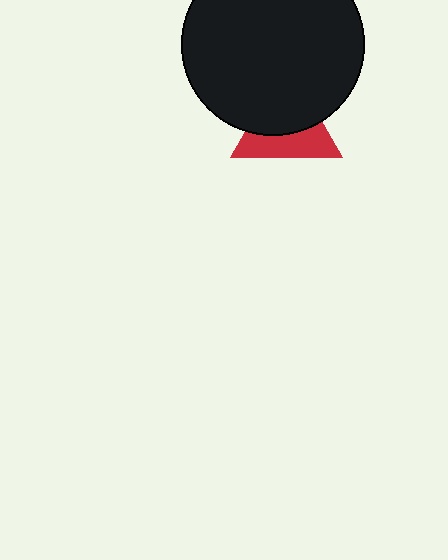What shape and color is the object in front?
The object in front is a black circle.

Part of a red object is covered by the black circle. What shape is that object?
It is a triangle.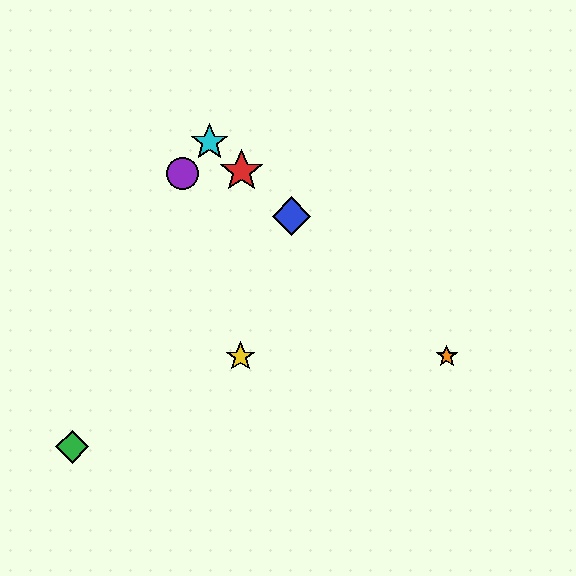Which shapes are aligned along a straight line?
The red star, the blue diamond, the orange star, the cyan star are aligned along a straight line.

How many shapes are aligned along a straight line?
4 shapes (the red star, the blue diamond, the orange star, the cyan star) are aligned along a straight line.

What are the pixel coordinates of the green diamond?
The green diamond is at (72, 447).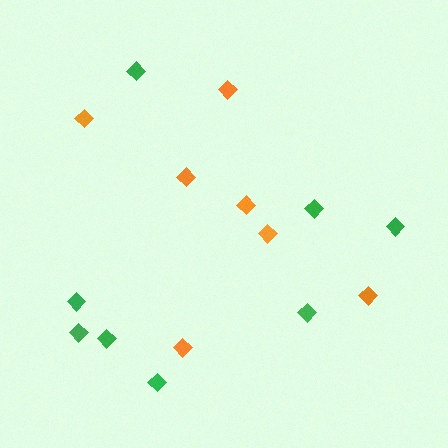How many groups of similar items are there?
There are 2 groups: one group of orange diamonds (7) and one group of green diamonds (8).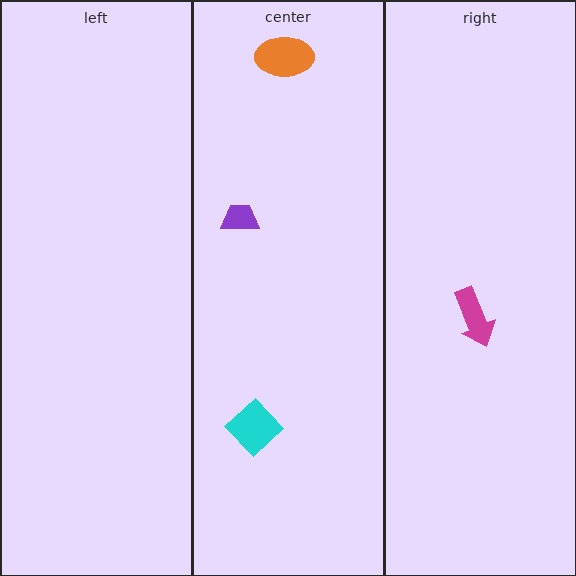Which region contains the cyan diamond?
The center region.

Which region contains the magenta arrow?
The right region.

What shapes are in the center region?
The orange ellipse, the cyan diamond, the purple trapezoid.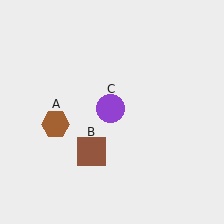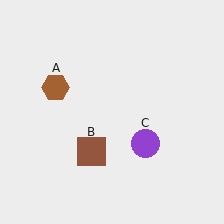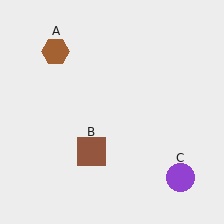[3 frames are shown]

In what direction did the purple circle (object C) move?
The purple circle (object C) moved down and to the right.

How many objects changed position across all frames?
2 objects changed position: brown hexagon (object A), purple circle (object C).